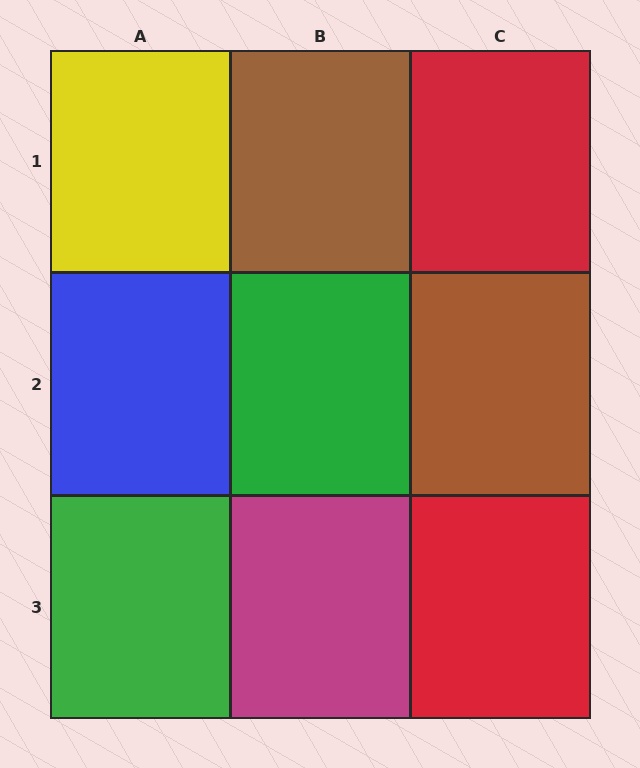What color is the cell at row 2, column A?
Blue.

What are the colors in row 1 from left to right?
Yellow, brown, red.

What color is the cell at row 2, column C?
Brown.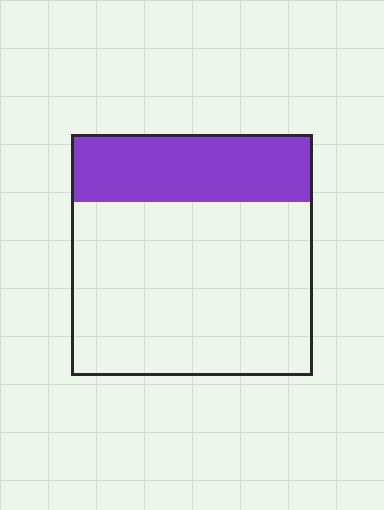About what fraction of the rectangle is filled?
About one quarter (1/4).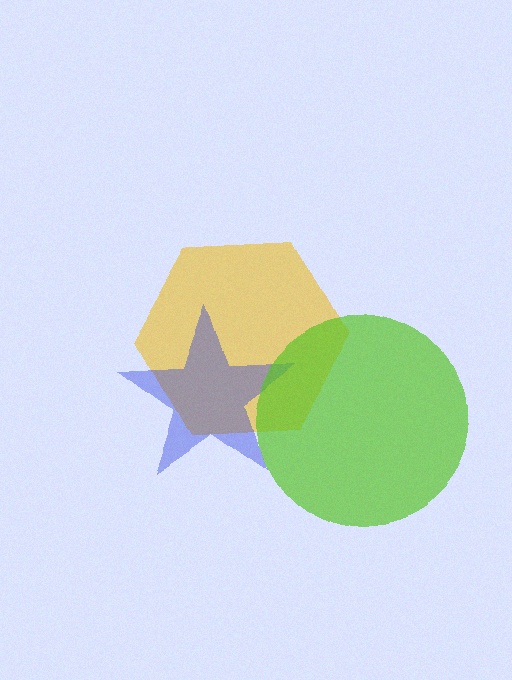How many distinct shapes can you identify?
There are 3 distinct shapes: a yellow hexagon, a blue star, a lime circle.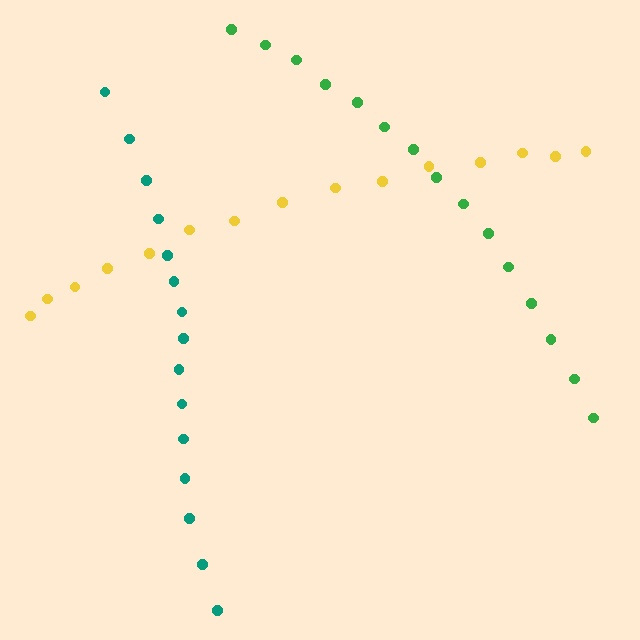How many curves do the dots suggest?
There are 3 distinct paths.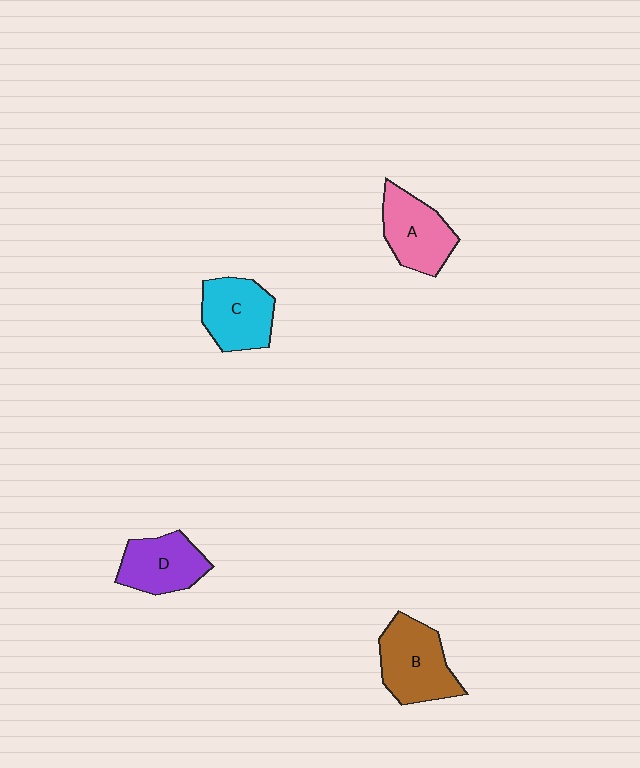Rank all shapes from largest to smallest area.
From largest to smallest: B (brown), C (cyan), A (pink), D (purple).